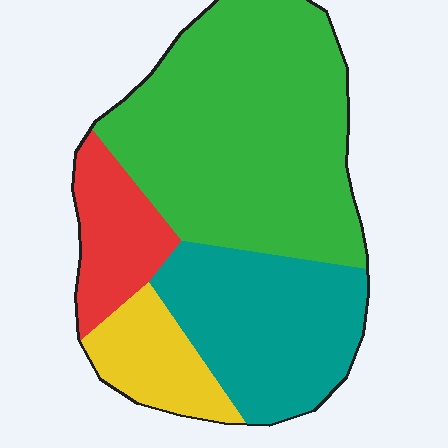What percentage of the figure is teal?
Teal covers roughly 25% of the figure.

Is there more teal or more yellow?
Teal.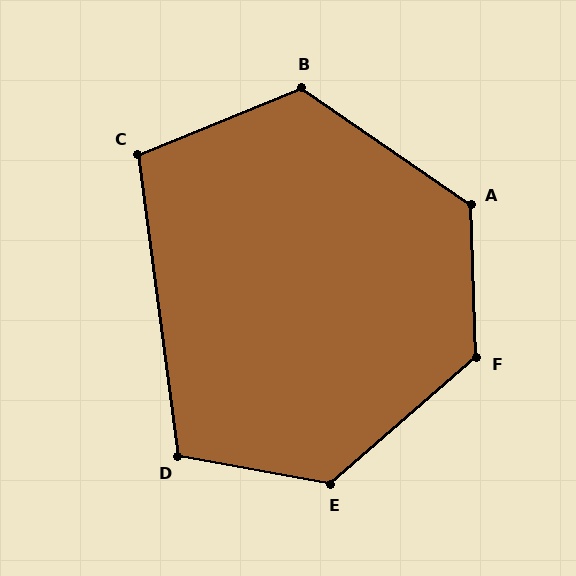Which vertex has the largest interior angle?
F, at approximately 129 degrees.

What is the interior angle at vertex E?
Approximately 128 degrees (obtuse).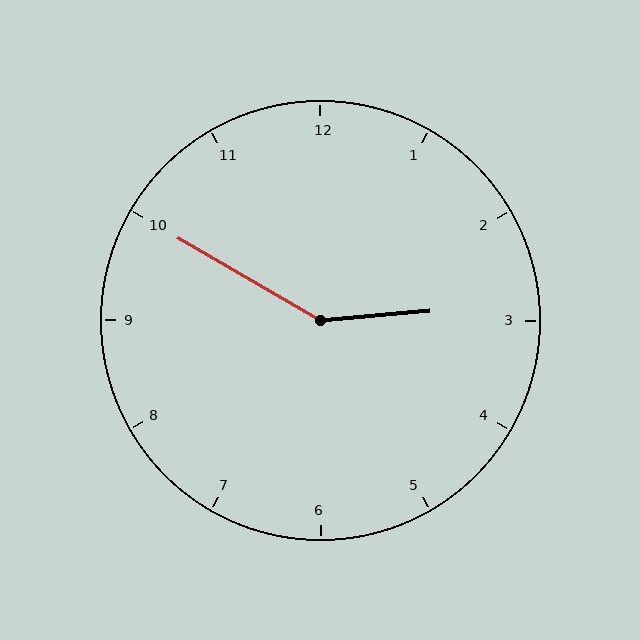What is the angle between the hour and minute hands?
Approximately 145 degrees.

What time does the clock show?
2:50.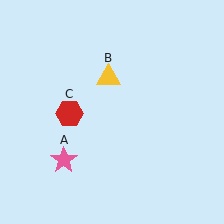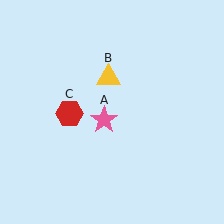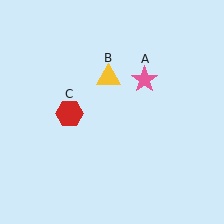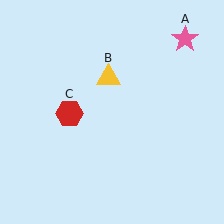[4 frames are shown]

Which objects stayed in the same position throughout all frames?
Yellow triangle (object B) and red hexagon (object C) remained stationary.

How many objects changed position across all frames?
1 object changed position: pink star (object A).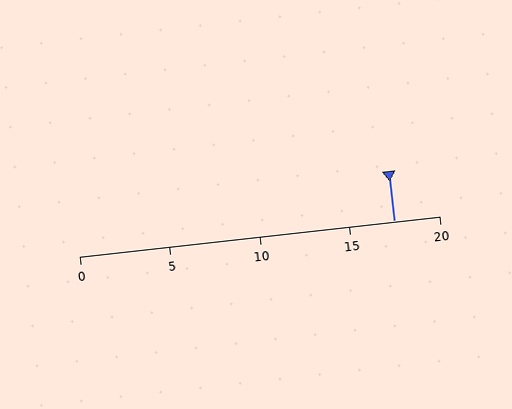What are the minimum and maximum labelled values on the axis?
The axis runs from 0 to 20.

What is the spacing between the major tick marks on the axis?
The major ticks are spaced 5 apart.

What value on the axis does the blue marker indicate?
The marker indicates approximately 17.5.